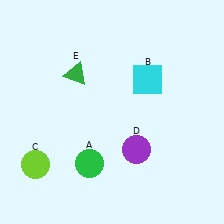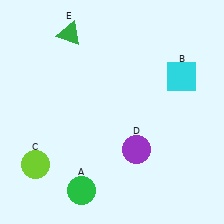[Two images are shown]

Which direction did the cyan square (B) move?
The cyan square (B) moved right.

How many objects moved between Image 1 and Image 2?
3 objects moved between the two images.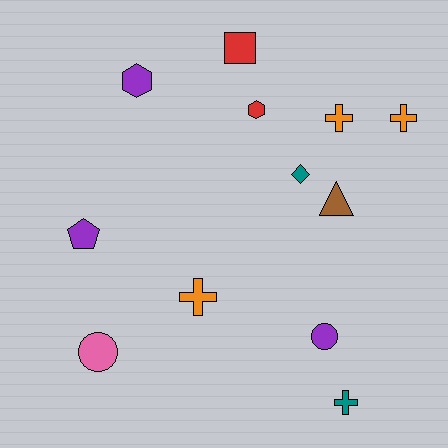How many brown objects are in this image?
There is 1 brown object.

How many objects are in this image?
There are 12 objects.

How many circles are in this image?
There are 2 circles.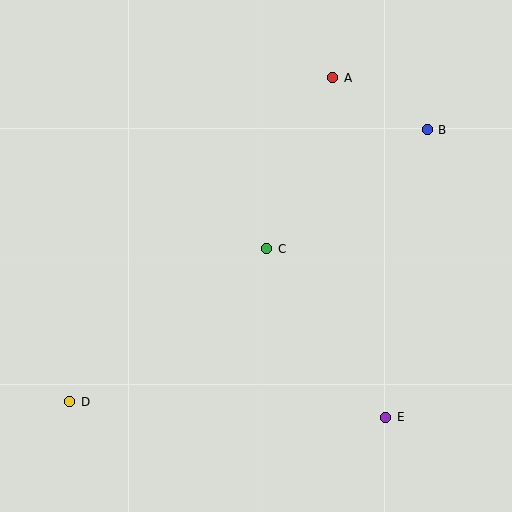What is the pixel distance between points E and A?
The distance between E and A is 344 pixels.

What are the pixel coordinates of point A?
Point A is at (333, 78).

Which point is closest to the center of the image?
Point C at (267, 249) is closest to the center.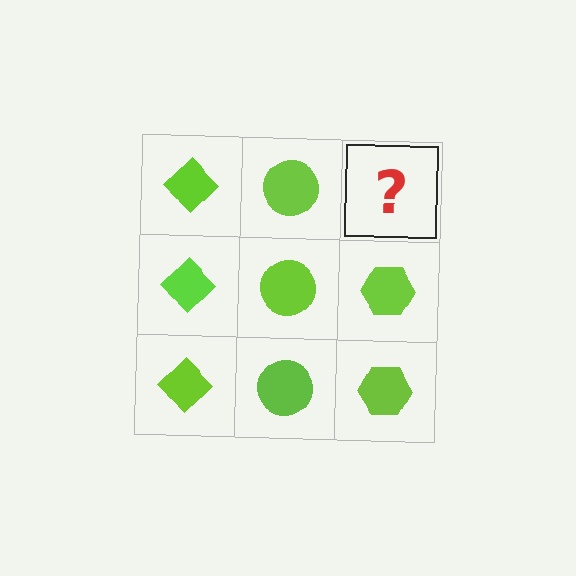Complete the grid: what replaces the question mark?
The question mark should be replaced with a lime hexagon.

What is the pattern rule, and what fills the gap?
The rule is that each column has a consistent shape. The gap should be filled with a lime hexagon.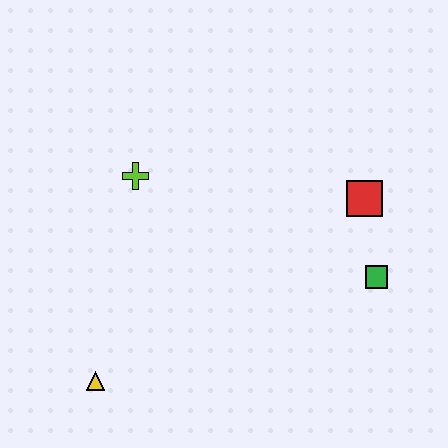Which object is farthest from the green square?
The yellow triangle is farthest from the green square.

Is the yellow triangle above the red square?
No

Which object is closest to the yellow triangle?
The lime cross is closest to the yellow triangle.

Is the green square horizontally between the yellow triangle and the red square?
No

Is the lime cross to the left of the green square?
Yes